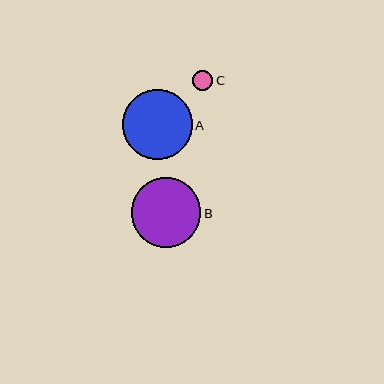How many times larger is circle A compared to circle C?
Circle A is approximately 3.4 times the size of circle C.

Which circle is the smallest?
Circle C is the smallest with a size of approximately 20 pixels.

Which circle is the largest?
Circle B is the largest with a size of approximately 70 pixels.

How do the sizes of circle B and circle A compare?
Circle B and circle A are approximately the same size.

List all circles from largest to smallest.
From largest to smallest: B, A, C.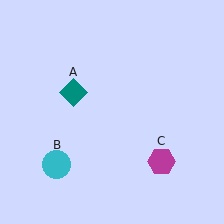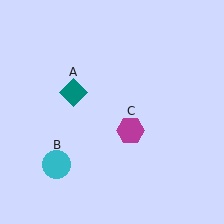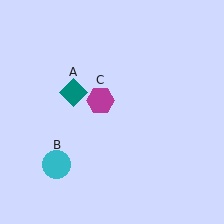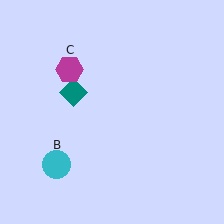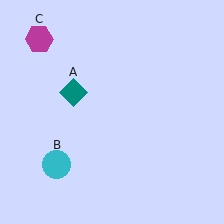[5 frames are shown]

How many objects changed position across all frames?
1 object changed position: magenta hexagon (object C).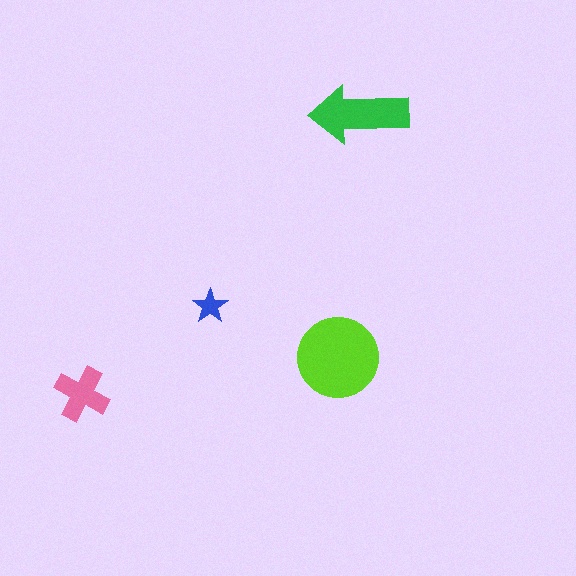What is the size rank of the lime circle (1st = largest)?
1st.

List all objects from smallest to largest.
The blue star, the pink cross, the green arrow, the lime circle.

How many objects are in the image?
There are 4 objects in the image.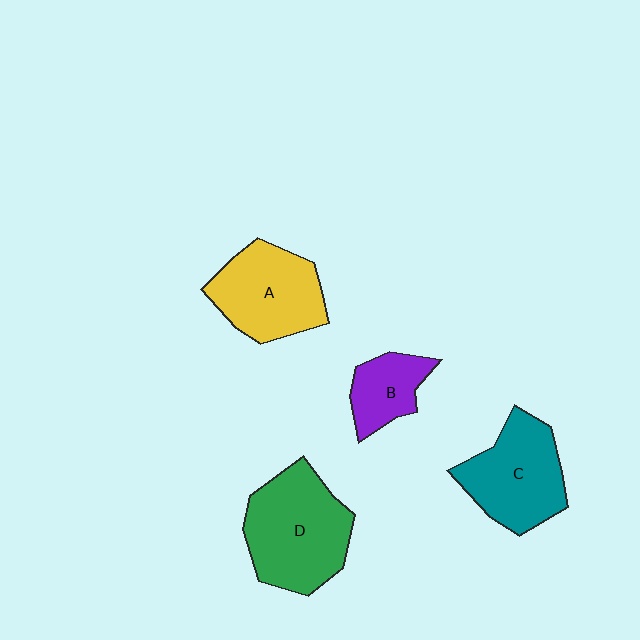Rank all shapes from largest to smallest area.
From largest to smallest: D (green), C (teal), A (yellow), B (purple).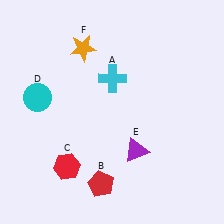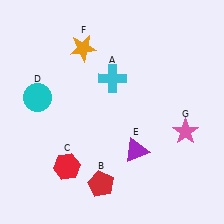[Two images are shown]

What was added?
A pink star (G) was added in Image 2.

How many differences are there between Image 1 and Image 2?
There is 1 difference between the two images.